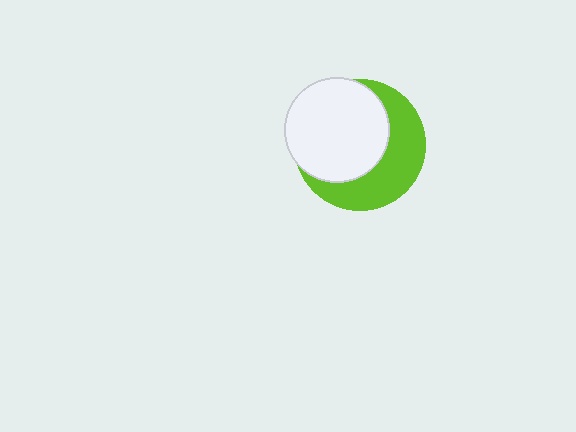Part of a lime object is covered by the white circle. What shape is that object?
It is a circle.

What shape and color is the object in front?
The object in front is a white circle.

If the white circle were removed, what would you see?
You would see the complete lime circle.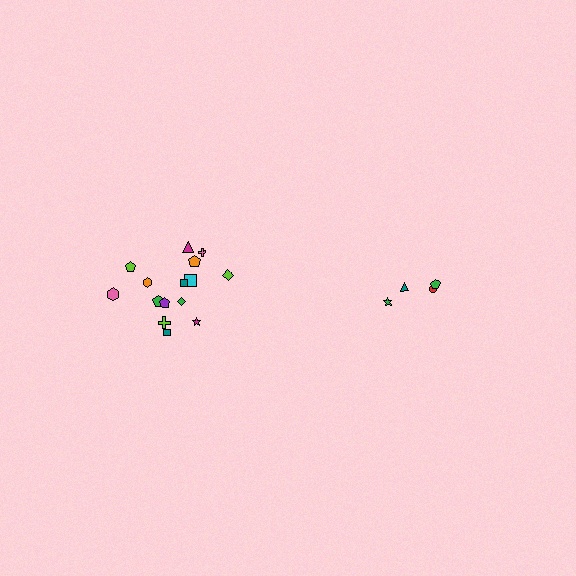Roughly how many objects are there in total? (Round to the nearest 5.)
Roughly 20 objects in total.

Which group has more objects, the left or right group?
The left group.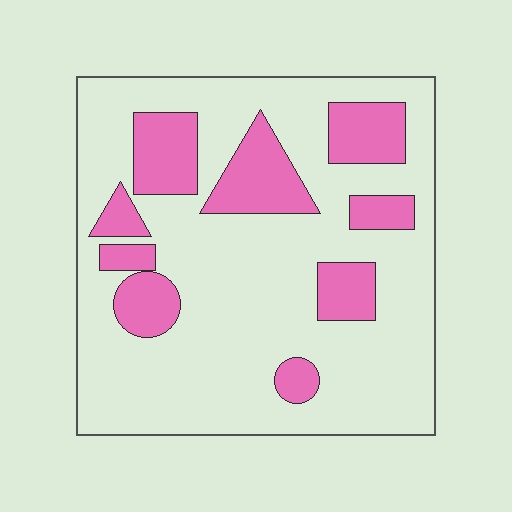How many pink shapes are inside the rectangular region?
9.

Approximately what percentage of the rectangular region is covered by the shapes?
Approximately 25%.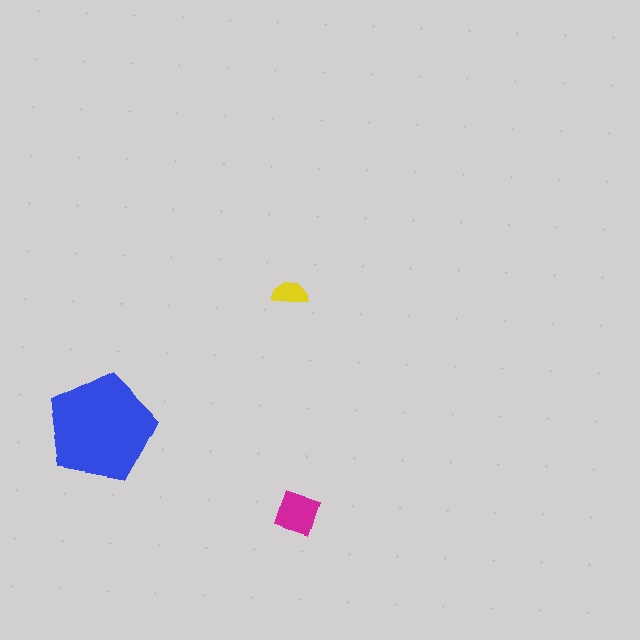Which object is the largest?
The blue pentagon.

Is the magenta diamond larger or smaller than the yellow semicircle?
Larger.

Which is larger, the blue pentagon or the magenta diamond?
The blue pentagon.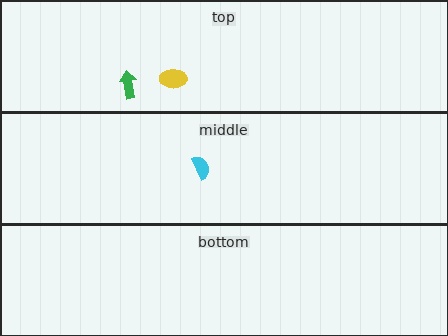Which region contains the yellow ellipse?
The top region.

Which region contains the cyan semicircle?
The middle region.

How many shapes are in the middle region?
1.